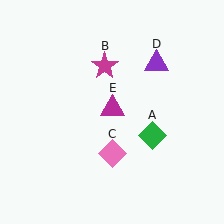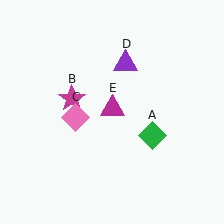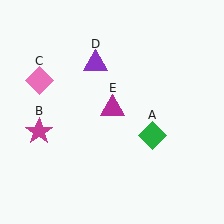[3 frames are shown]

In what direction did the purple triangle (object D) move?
The purple triangle (object D) moved left.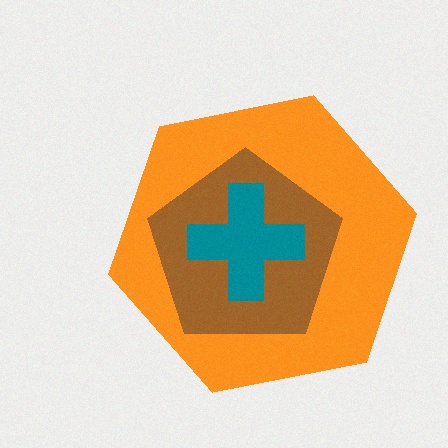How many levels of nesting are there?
3.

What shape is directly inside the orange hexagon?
The brown pentagon.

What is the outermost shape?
The orange hexagon.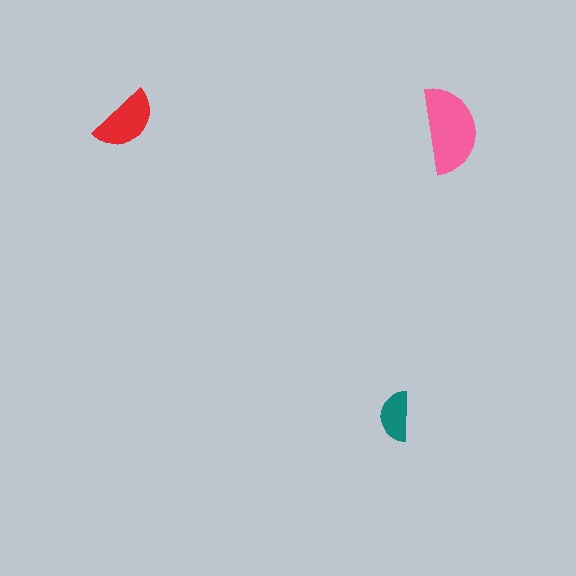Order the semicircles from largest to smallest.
the pink one, the red one, the teal one.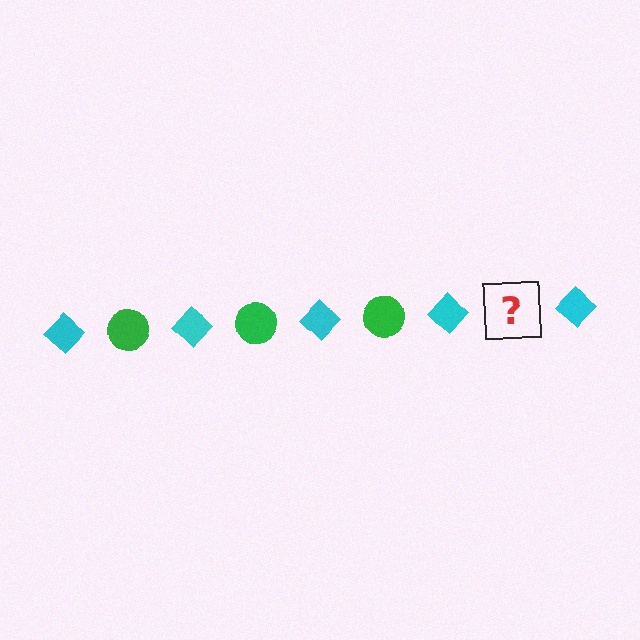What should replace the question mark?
The question mark should be replaced with a green circle.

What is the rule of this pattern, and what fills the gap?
The rule is that the pattern alternates between cyan diamond and green circle. The gap should be filled with a green circle.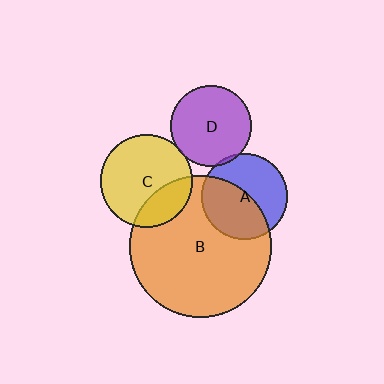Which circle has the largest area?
Circle B (orange).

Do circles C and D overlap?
Yes.